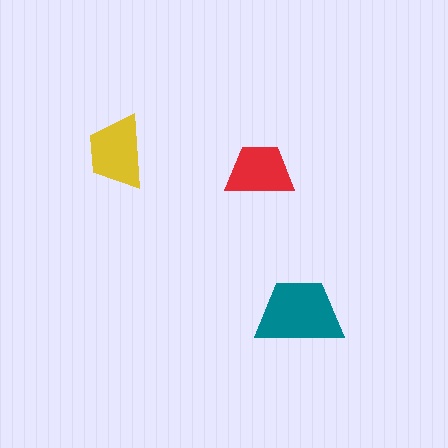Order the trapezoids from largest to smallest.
the teal one, the yellow one, the red one.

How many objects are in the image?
There are 3 objects in the image.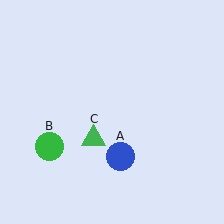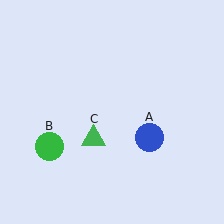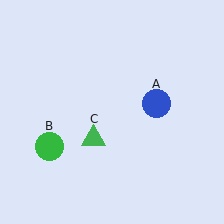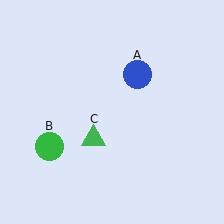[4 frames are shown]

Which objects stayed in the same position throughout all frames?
Green circle (object B) and green triangle (object C) remained stationary.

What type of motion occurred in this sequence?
The blue circle (object A) rotated counterclockwise around the center of the scene.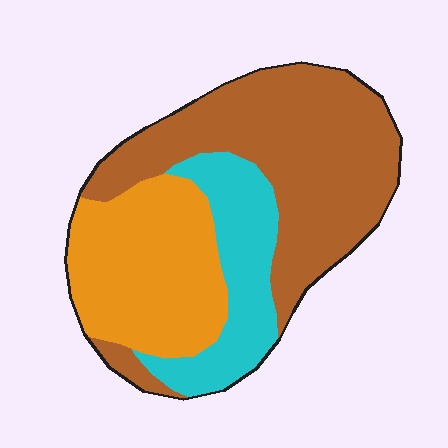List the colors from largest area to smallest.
From largest to smallest: brown, orange, cyan.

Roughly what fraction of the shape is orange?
Orange takes up about one third (1/3) of the shape.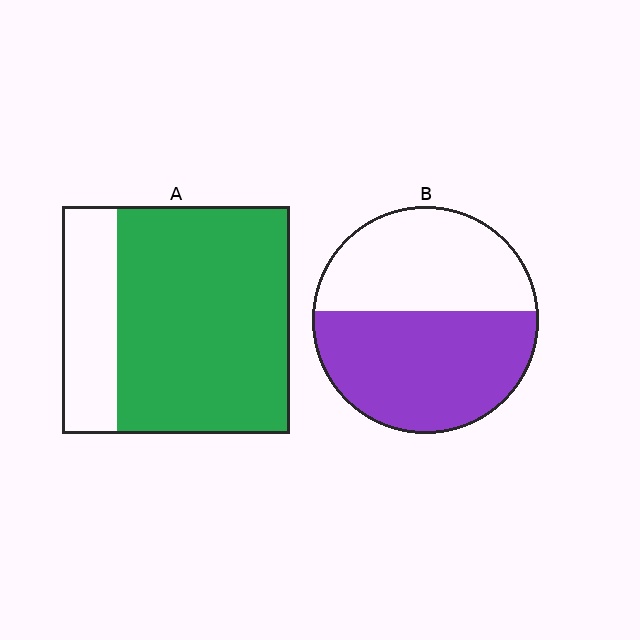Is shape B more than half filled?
Yes.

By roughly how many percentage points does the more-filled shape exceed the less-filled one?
By roughly 20 percentage points (A over B).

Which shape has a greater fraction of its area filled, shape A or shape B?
Shape A.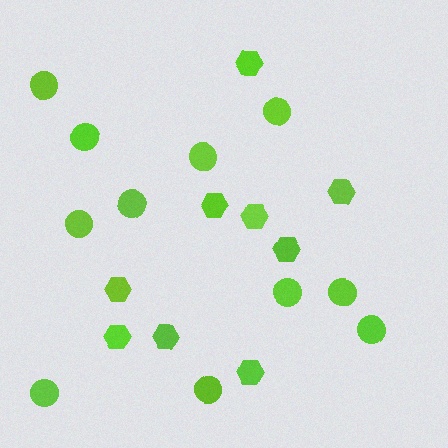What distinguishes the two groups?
There are 2 groups: one group of hexagons (9) and one group of circles (11).